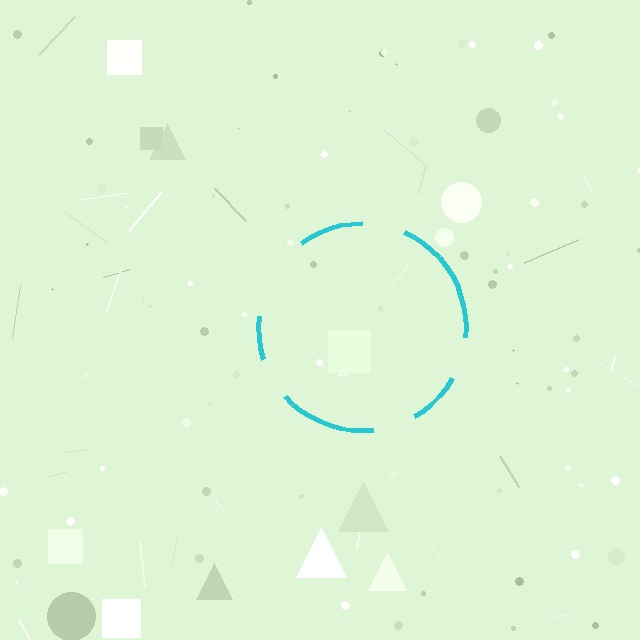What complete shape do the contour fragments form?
The contour fragments form a circle.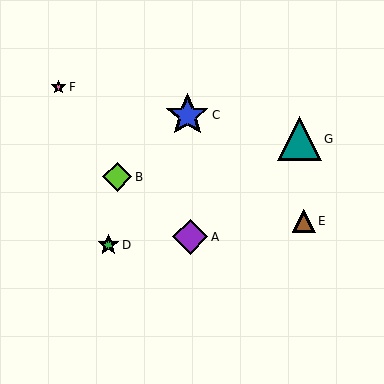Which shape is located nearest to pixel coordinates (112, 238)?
The green star (labeled D) at (108, 245) is nearest to that location.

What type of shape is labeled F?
Shape F is a pink star.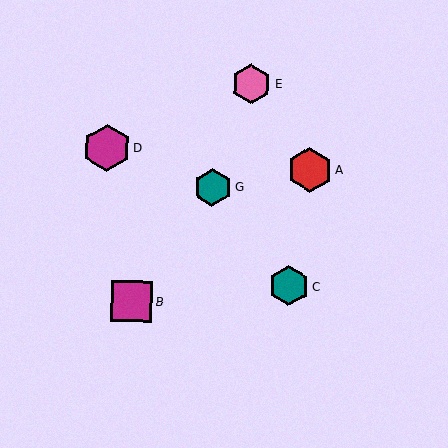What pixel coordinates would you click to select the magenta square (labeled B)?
Click at (132, 301) to select the magenta square B.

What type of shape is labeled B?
Shape B is a magenta square.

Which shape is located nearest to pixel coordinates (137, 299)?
The magenta square (labeled B) at (132, 301) is nearest to that location.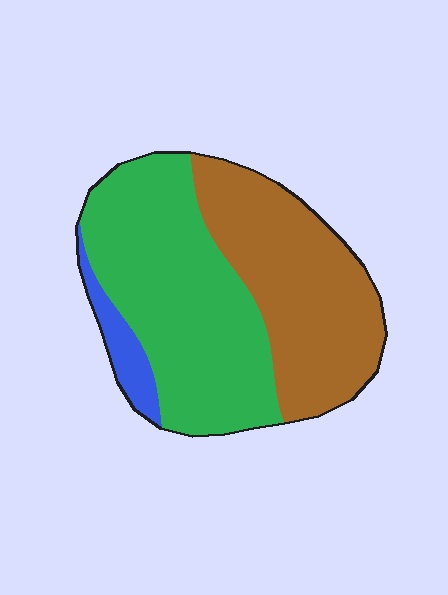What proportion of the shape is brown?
Brown covers roughly 40% of the shape.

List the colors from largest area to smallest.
From largest to smallest: green, brown, blue.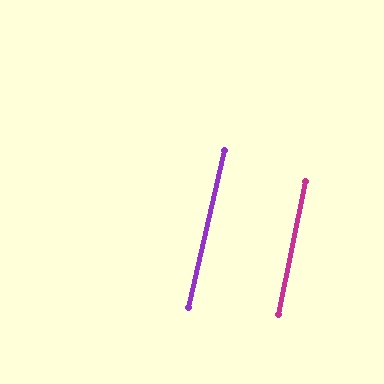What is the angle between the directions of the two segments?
Approximately 1 degree.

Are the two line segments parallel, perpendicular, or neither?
Parallel — their directions differ by only 1.3°.